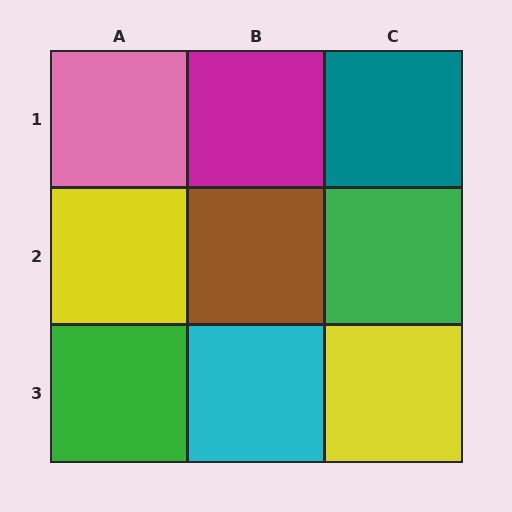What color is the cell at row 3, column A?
Green.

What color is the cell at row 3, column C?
Yellow.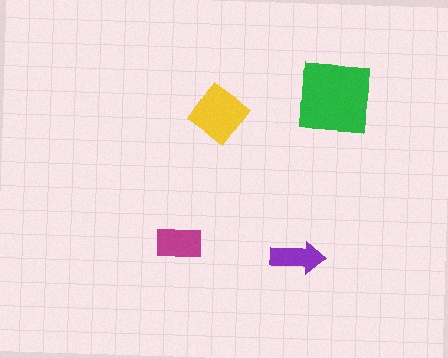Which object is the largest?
The green square.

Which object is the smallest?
The purple arrow.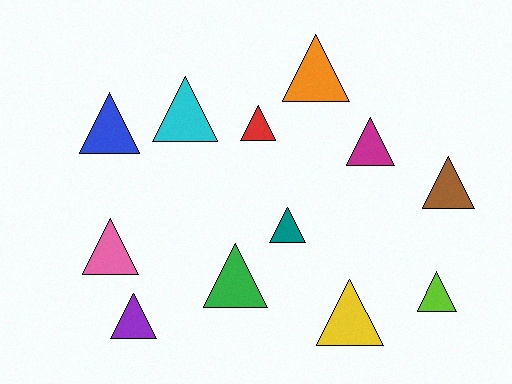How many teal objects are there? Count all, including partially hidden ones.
There is 1 teal object.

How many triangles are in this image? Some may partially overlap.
There are 12 triangles.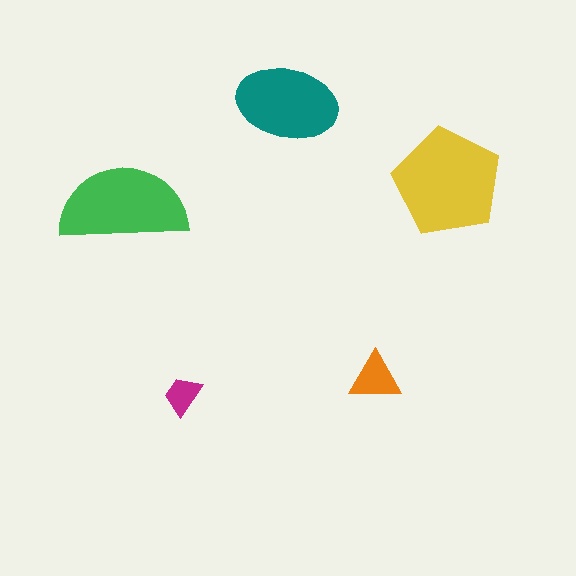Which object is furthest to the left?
The green semicircle is leftmost.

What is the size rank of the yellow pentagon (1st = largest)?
1st.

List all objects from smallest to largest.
The magenta trapezoid, the orange triangle, the teal ellipse, the green semicircle, the yellow pentagon.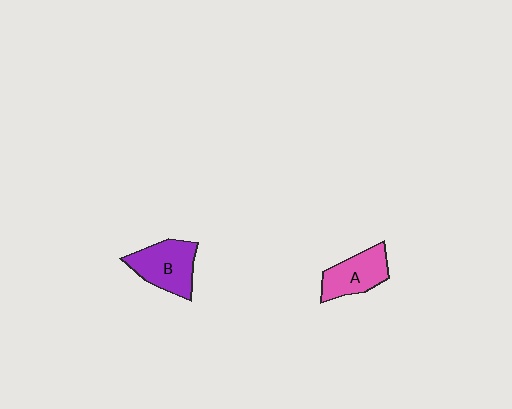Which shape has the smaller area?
Shape A (pink).